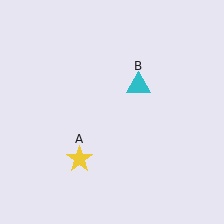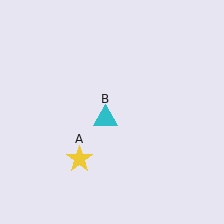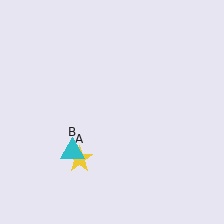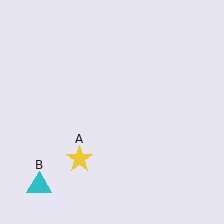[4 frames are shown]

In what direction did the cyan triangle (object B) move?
The cyan triangle (object B) moved down and to the left.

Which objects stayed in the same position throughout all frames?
Yellow star (object A) remained stationary.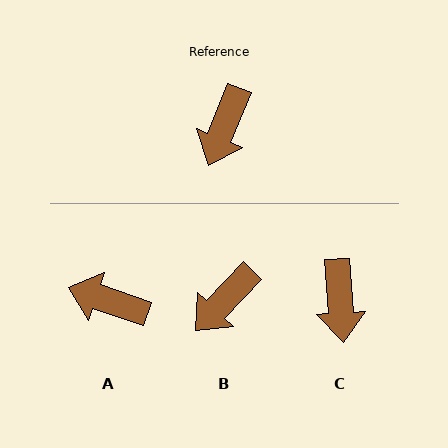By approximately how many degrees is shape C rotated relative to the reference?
Approximately 26 degrees counter-clockwise.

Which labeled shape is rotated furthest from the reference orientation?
A, about 87 degrees away.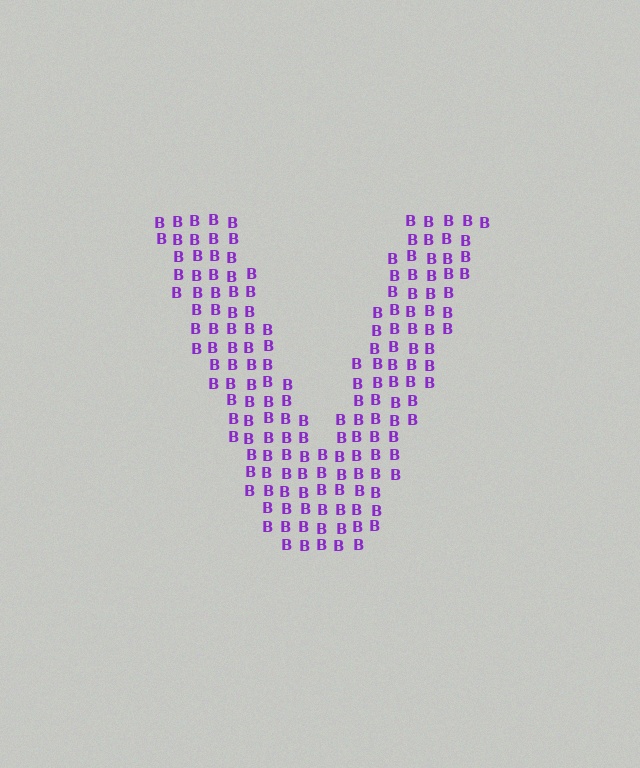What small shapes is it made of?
It is made of small letter B's.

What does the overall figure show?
The overall figure shows the letter V.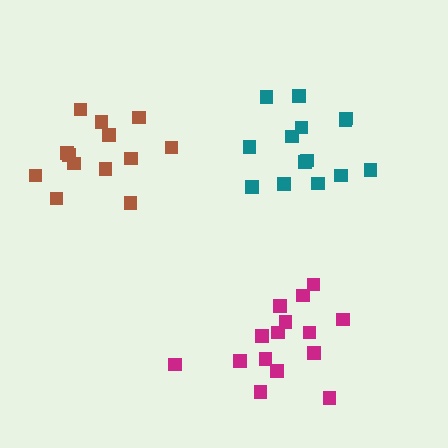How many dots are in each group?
Group 1: 14 dots, Group 2: 13 dots, Group 3: 15 dots (42 total).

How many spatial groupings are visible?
There are 3 spatial groupings.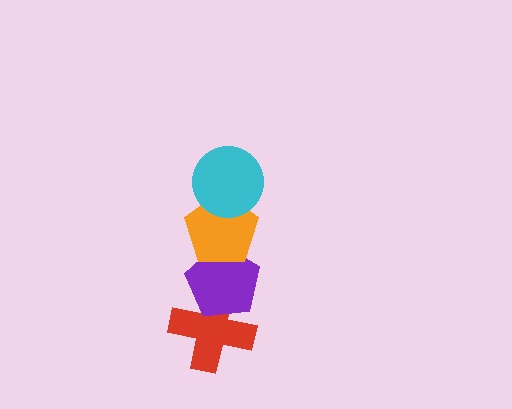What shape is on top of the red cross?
The purple pentagon is on top of the red cross.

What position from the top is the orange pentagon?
The orange pentagon is 2nd from the top.